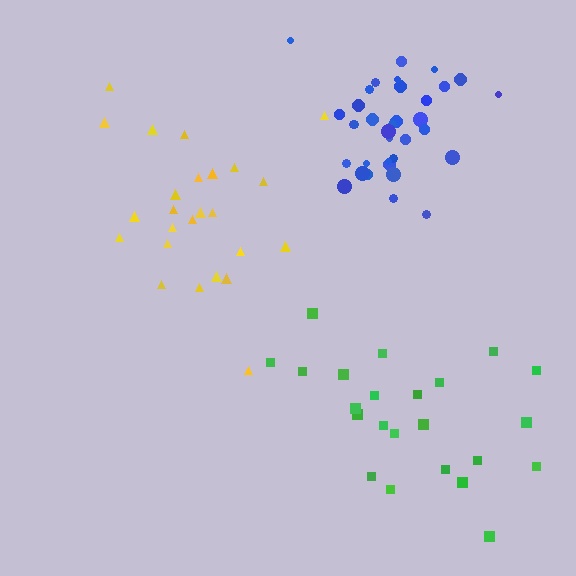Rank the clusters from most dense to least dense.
blue, green, yellow.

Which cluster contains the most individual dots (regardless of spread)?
Blue (35).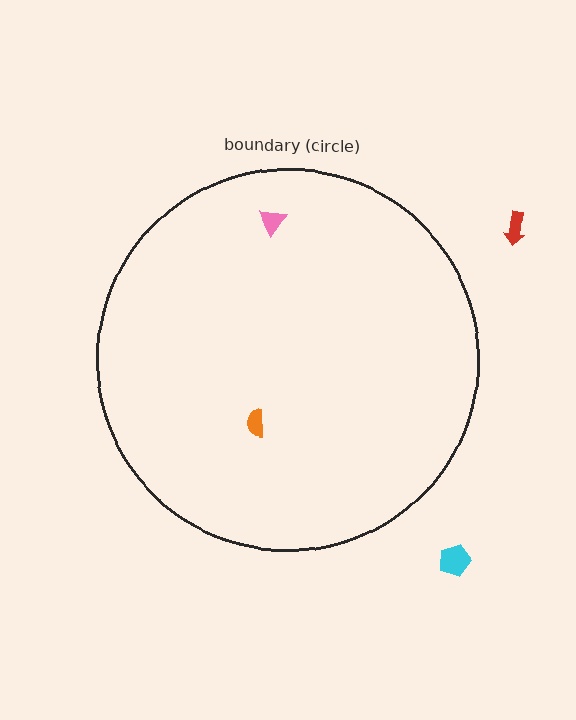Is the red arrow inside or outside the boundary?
Outside.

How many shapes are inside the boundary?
2 inside, 2 outside.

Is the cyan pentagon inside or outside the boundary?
Outside.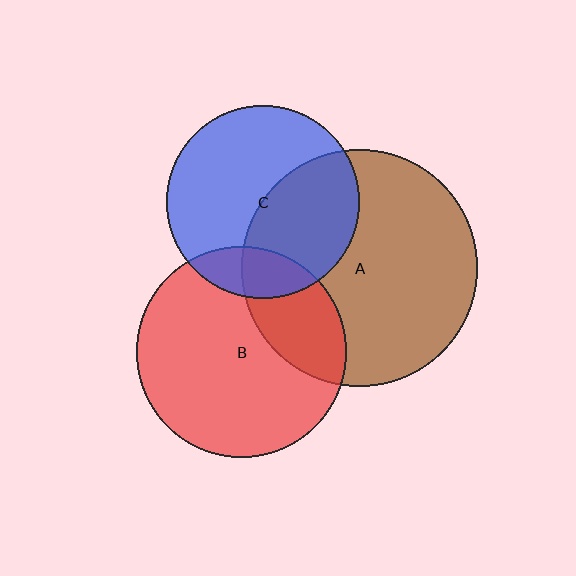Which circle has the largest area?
Circle A (brown).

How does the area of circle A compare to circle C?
Approximately 1.5 times.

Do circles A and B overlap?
Yes.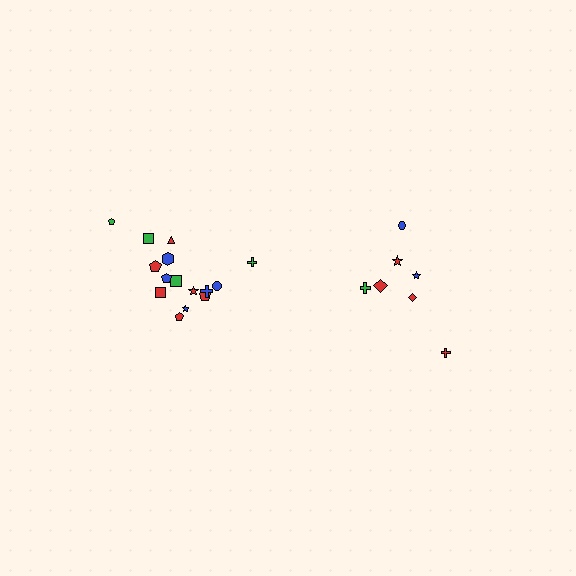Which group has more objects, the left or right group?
The left group.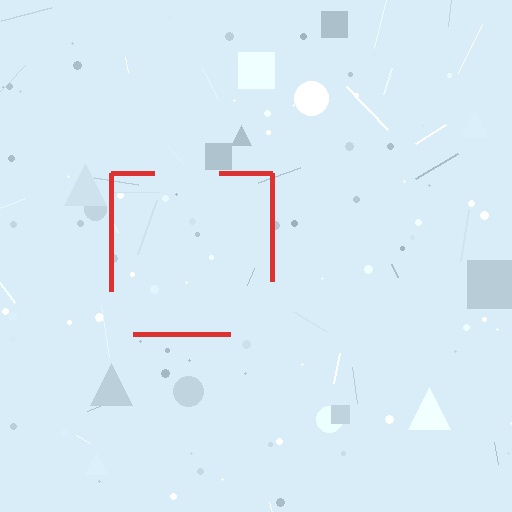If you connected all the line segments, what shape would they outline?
They would outline a square.